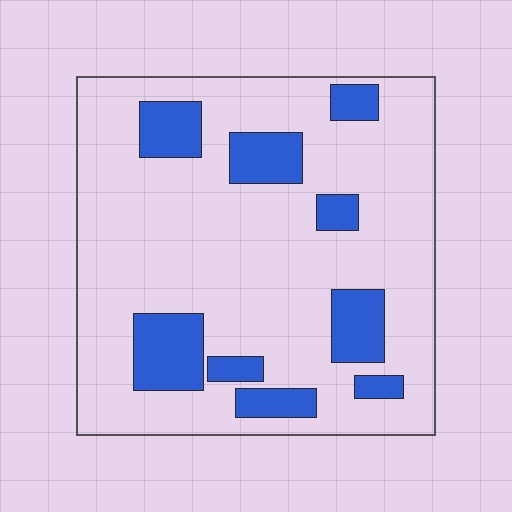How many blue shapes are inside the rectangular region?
9.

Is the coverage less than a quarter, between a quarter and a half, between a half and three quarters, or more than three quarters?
Less than a quarter.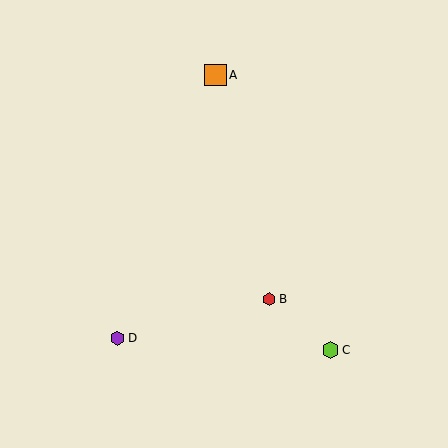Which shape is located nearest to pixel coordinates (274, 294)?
The red hexagon (labeled B) at (269, 299) is nearest to that location.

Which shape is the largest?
The orange square (labeled A) is the largest.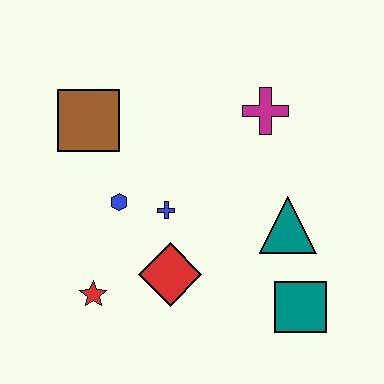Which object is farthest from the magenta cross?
The red star is farthest from the magenta cross.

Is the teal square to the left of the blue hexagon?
No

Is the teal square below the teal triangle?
Yes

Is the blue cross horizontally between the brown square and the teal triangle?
Yes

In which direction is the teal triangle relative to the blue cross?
The teal triangle is to the right of the blue cross.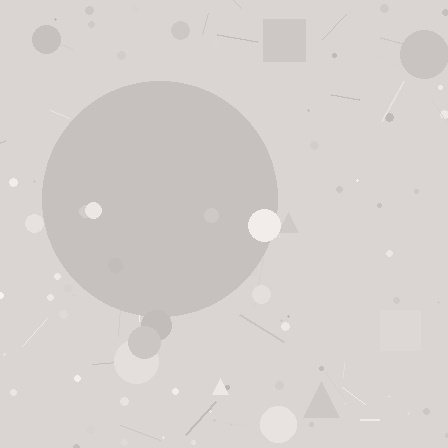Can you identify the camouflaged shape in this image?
The camouflaged shape is a circle.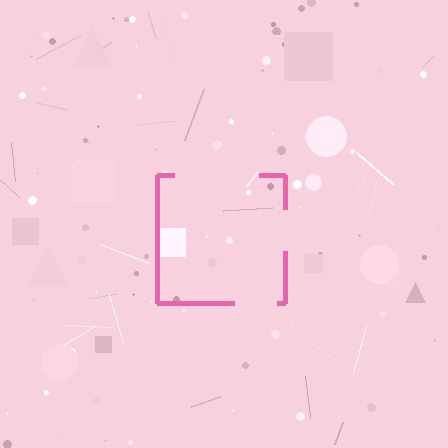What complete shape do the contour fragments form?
The contour fragments form a square.